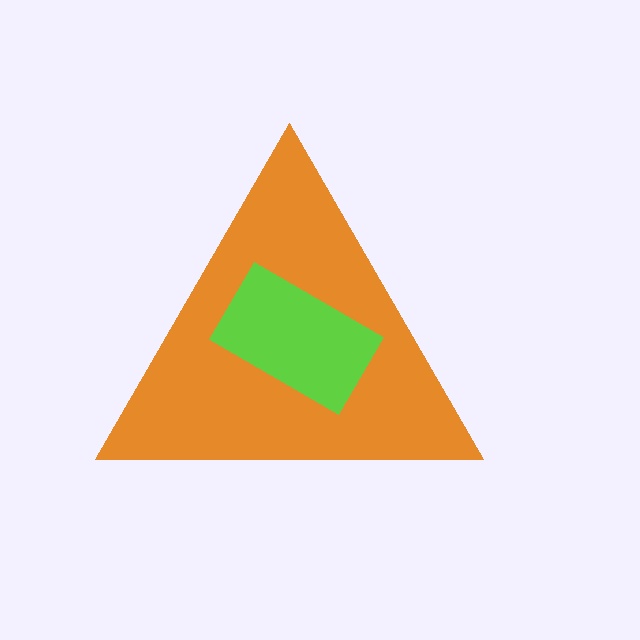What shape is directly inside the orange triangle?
The lime rectangle.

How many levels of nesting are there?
2.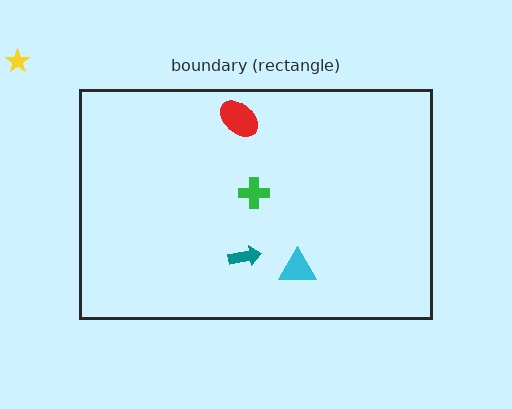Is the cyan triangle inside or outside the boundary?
Inside.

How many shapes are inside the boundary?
4 inside, 1 outside.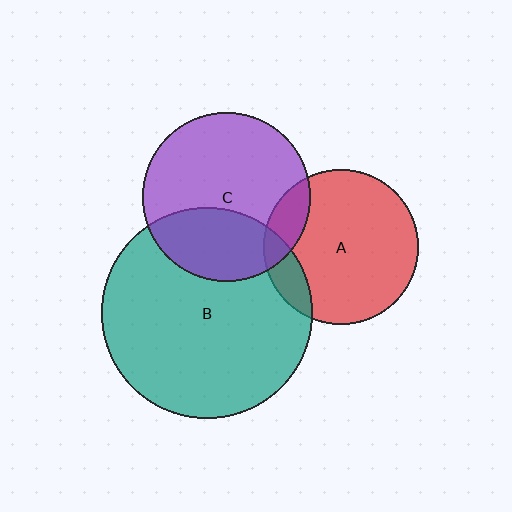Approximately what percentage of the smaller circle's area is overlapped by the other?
Approximately 15%.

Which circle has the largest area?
Circle B (teal).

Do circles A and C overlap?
Yes.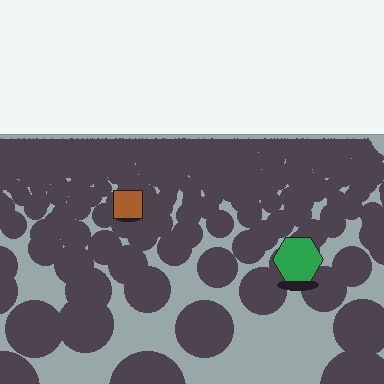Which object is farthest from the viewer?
The brown square is farthest from the viewer. It appears smaller and the ground texture around it is denser.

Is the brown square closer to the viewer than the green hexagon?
No. The green hexagon is closer — you can tell from the texture gradient: the ground texture is coarser near it.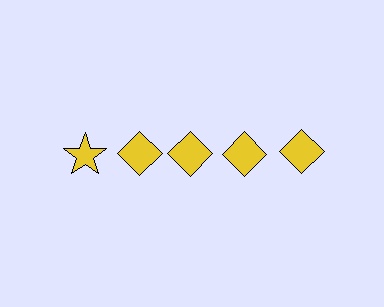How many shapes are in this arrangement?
There are 5 shapes arranged in a grid pattern.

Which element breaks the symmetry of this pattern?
The yellow star in the top row, leftmost column breaks the symmetry. All other shapes are yellow diamonds.